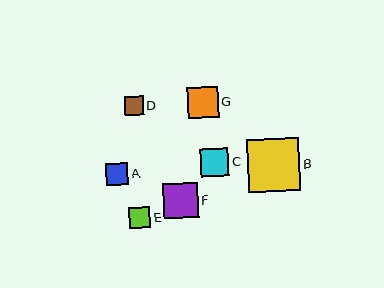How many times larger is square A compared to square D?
Square A is approximately 1.2 times the size of square D.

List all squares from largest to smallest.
From largest to smallest: B, F, G, C, A, E, D.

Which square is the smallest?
Square D is the smallest with a size of approximately 19 pixels.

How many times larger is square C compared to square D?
Square C is approximately 1.5 times the size of square D.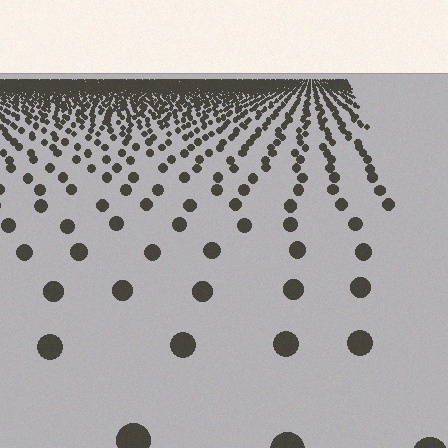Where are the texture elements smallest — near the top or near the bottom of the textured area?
Near the top.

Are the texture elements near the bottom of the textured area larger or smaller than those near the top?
Larger. Near the bottom, elements are closer to the viewer and appear at a bigger on-screen size.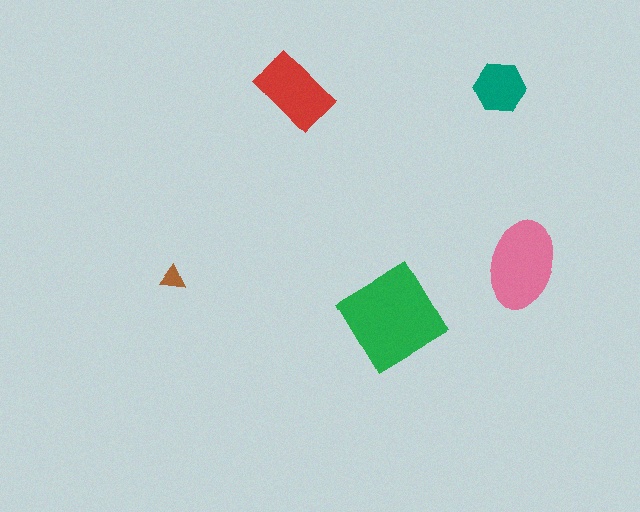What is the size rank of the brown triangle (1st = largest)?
5th.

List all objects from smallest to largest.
The brown triangle, the teal hexagon, the red rectangle, the pink ellipse, the green diamond.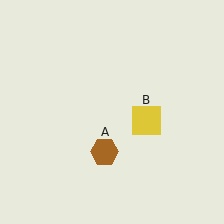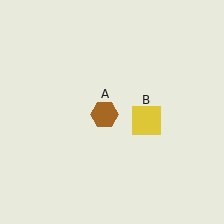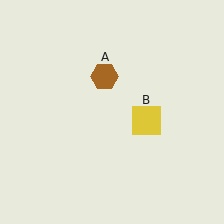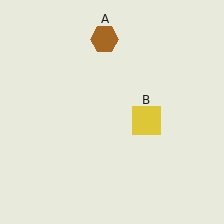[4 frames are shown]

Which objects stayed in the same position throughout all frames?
Yellow square (object B) remained stationary.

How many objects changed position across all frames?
1 object changed position: brown hexagon (object A).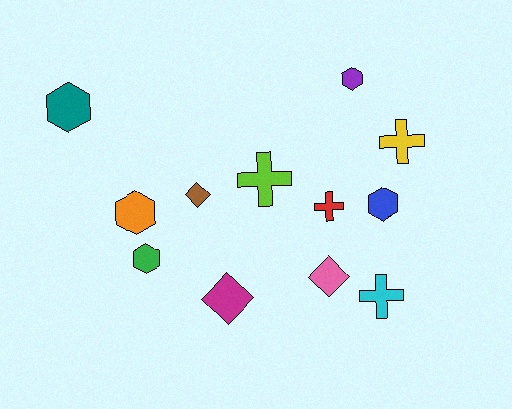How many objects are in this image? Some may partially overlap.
There are 12 objects.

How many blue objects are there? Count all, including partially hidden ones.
There is 1 blue object.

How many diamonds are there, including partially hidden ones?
There are 3 diamonds.